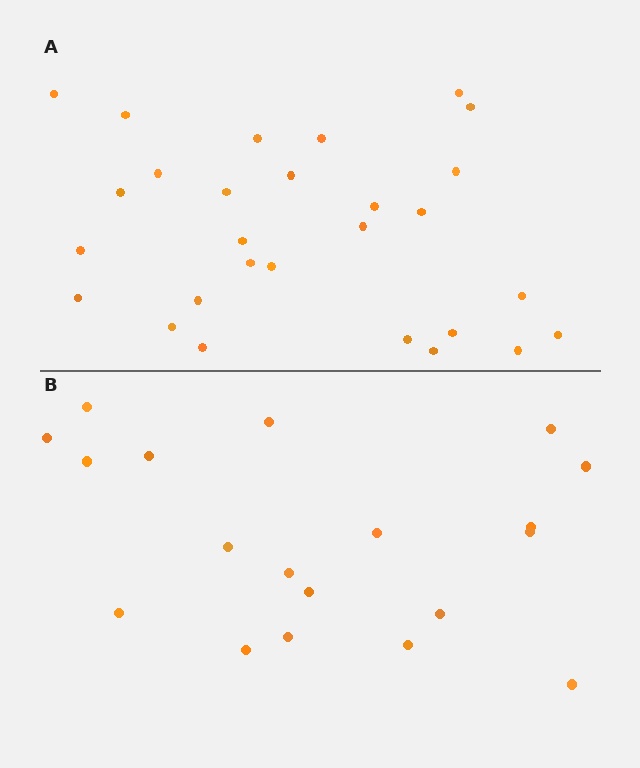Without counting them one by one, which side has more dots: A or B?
Region A (the top region) has more dots.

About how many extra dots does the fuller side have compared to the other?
Region A has roughly 8 or so more dots than region B.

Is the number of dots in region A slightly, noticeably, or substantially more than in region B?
Region A has substantially more. The ratio is roughly 1.5 to 1.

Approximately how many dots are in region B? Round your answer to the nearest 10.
About 20 dots. (The exact count is 19, which rounds to 20.)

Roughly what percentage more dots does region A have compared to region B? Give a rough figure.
About 45% more.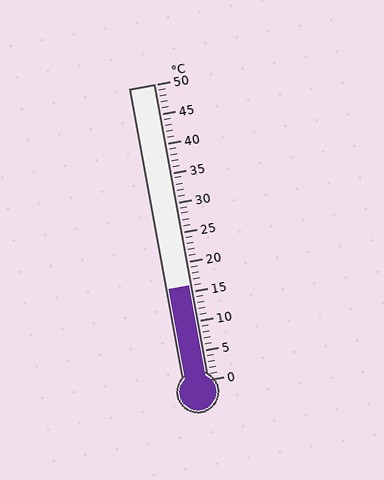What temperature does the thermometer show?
The thermometer shows approximately 16°C.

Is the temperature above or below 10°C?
The temperature is above 10°C.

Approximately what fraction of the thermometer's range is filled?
The thermometer is filled to approximately 30% of its range.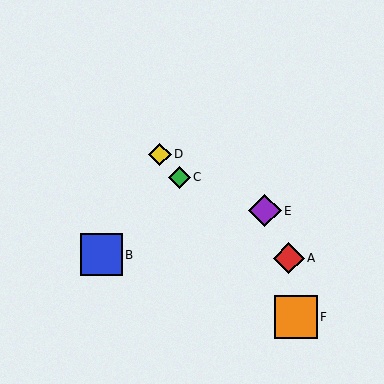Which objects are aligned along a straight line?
Objects C, D, F are aligned along a straight line.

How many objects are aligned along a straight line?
3 objects (C, D, F) are aligned along a straight line.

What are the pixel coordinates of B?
Object B is at (101, 255).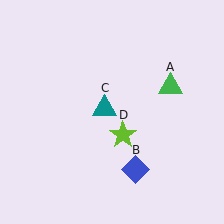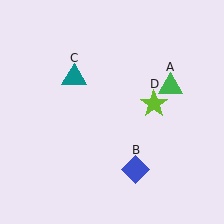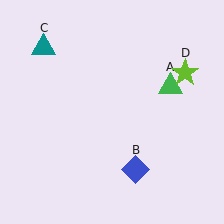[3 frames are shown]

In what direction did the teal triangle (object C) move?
The teal triangle (object C) moved up and to the left.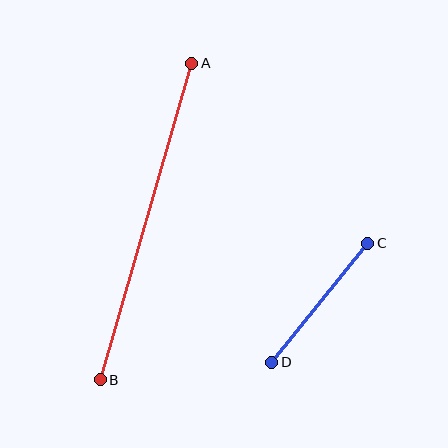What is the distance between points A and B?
The distance is approximately 330 pixels.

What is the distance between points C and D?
The distance is approximately 153 pixels.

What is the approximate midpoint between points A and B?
The midpoint is at approximately (146, 222) pixels.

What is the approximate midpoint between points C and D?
The midpoint is at approximately (320, 303) pixels.